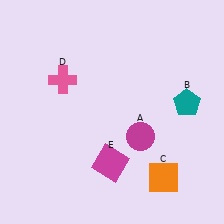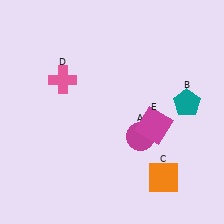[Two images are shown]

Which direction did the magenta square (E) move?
The magenta square (E) moved right.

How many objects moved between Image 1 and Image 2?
1 object moved between the two images.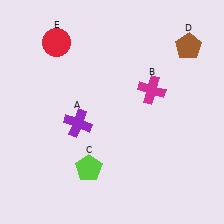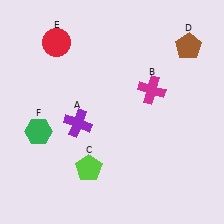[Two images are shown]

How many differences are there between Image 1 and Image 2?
There is 1 difference between the two images.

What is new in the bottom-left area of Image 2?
A green hexagon (F) was added in the bottom-left area of Image 2.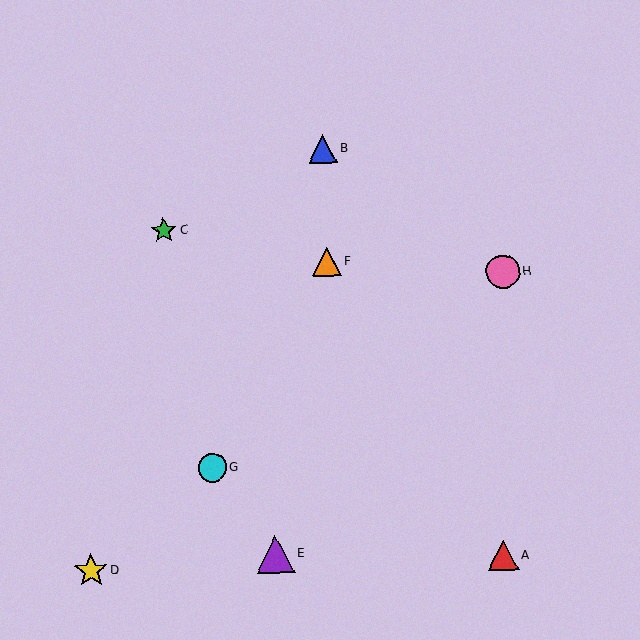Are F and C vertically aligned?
No, F is at x≈327 and C is at x≈164.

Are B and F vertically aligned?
Yes, both are at x≈323.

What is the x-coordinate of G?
Object G is at x≈212.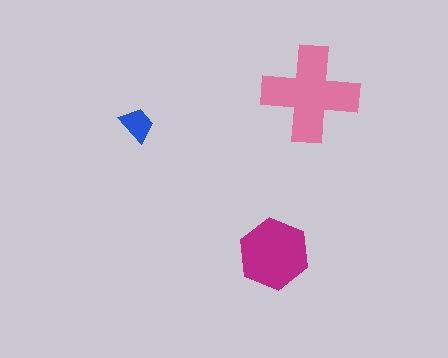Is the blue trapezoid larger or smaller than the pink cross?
Smaller.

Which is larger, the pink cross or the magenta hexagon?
The pink cross.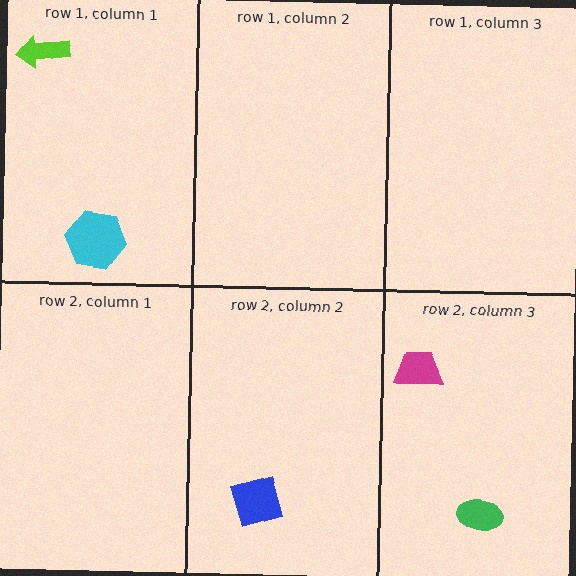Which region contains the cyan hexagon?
The row 1, column 1 region.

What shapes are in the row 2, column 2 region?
The blue square.